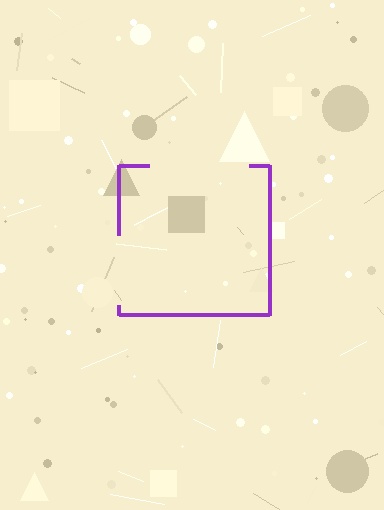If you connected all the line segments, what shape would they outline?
They would outline a square.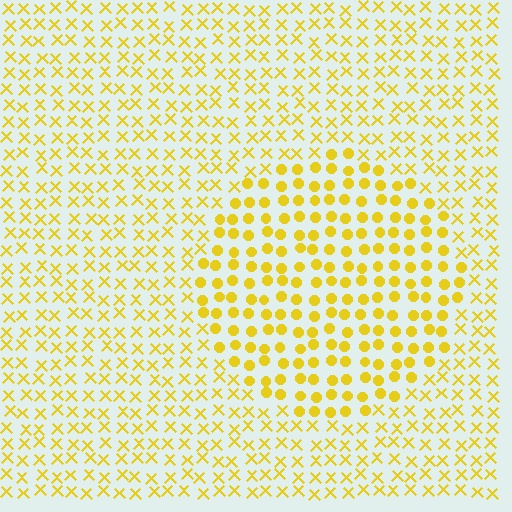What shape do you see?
I see a circle.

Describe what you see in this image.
The image is filled with small yellow elements arranged in a uniform grid. A circle-shaped region contains circles, while the surrounding area contains X marks. The boundary is defined purely by the change in element shape.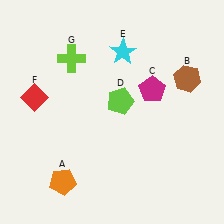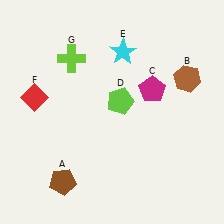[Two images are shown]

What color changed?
The pentagon (A) changed from orange in Image 1 to brown in Image 2.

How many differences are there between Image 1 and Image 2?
There is 1 difference between the two images.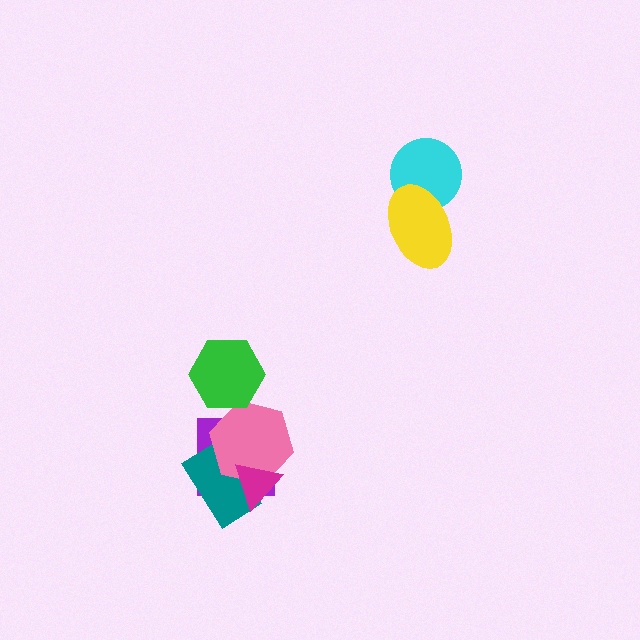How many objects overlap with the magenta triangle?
3 objects overlap with the magenta triangle.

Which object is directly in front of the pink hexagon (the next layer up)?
The magenta triangle is directly in front of the pink hexagon.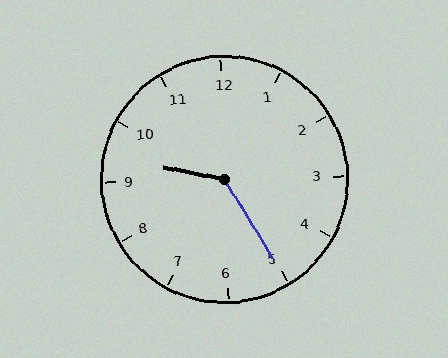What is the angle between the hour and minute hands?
Approximately 132 degrees.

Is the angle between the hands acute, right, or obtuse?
It is obtuse.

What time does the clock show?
9:25.